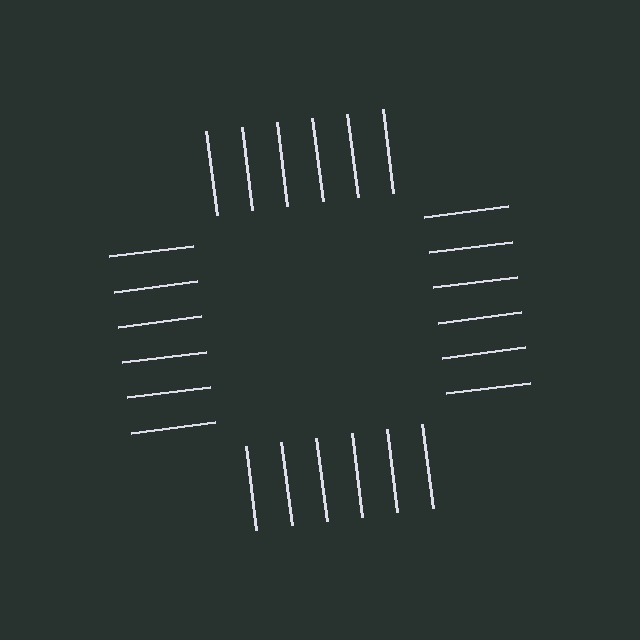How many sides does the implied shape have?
4 sides — the line-ends trace a square.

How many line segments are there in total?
24 — 6 along each of the 4 edges.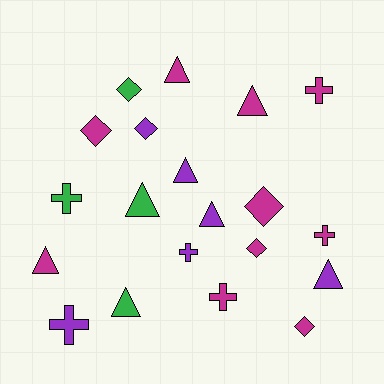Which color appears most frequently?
Magenta, with 10 objects.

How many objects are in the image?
There are 20 objects.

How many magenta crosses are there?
There are 3 magenta crosses.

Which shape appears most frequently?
Triangle, with 8 objects.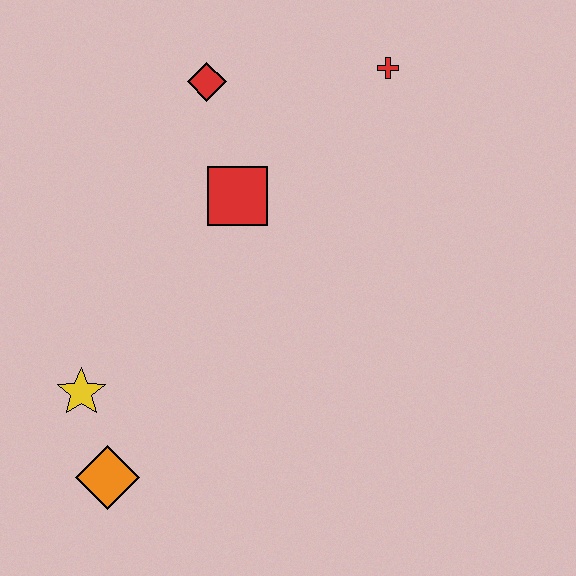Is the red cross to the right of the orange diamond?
Yes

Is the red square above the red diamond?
No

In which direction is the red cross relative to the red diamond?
The red cross is to the right of the red diamond.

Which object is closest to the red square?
The red diamond is closest to the red square.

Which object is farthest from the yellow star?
The red cross is farthest from the yellow star.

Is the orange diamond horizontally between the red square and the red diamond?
No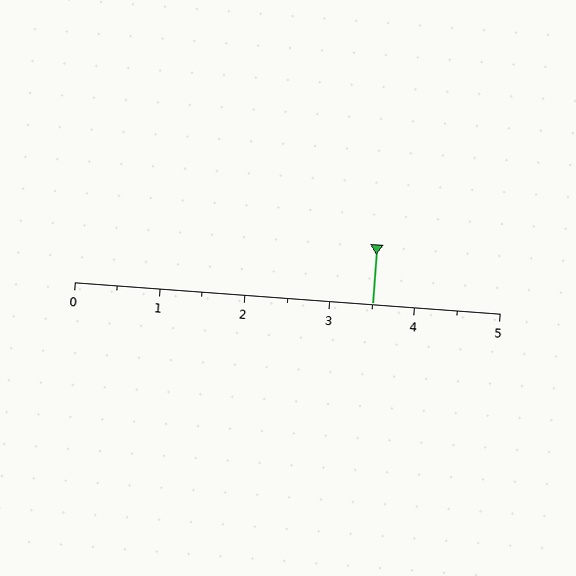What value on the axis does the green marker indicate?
The marker indicates approximately 3.5.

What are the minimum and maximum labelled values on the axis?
The axis runs from 0 to 5.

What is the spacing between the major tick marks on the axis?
The major ticks are spaced 1 apart.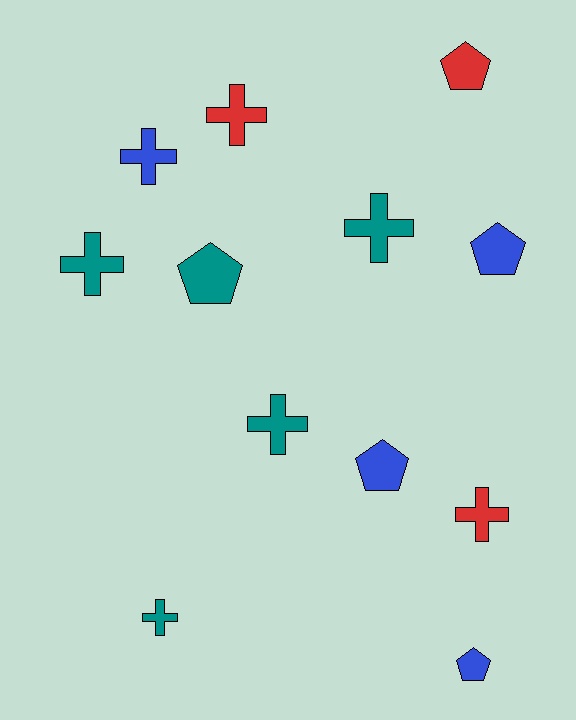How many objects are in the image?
There are 12 objects.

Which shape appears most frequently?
Cross, with 7 objects.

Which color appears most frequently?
Teal, with 5 objects.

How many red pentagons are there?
There is 1 red pentagon.